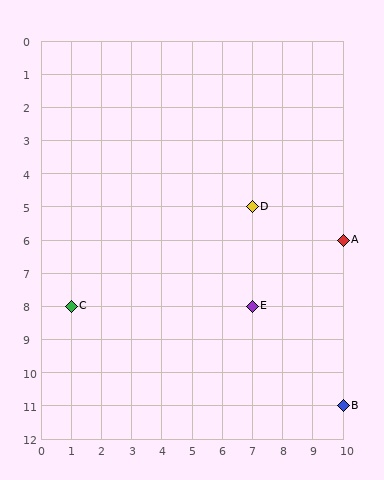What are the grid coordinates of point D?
Point D is at grid coordinates (7, 5).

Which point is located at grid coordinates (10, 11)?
Point B is at (10, 11).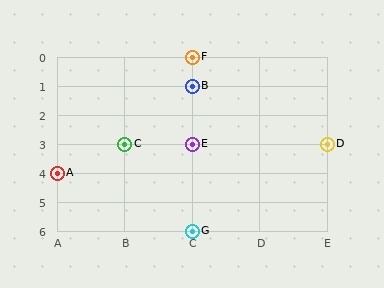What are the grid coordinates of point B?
Point B is at grid coordinates (C, 1).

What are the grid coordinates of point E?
Point E is at grid coordinates (C, 3).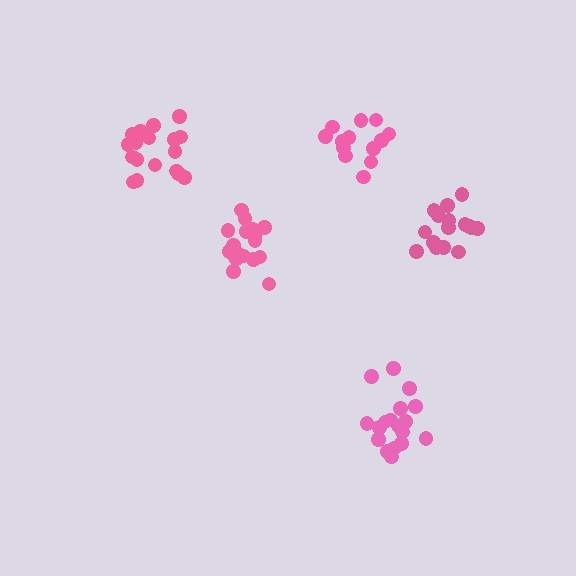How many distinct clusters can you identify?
There are 5 distinct clusters.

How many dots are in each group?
Group 1: 18 dots, Group 2: 17 dots, Group 3: 13 dots, Group 4: 19 dots, Group 5: 19 dots (86 total).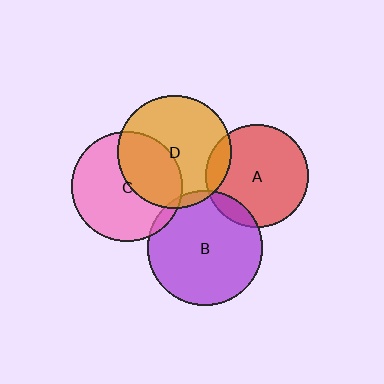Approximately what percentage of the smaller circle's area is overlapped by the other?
Approximately 10%.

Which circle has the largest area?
Circle B (purple).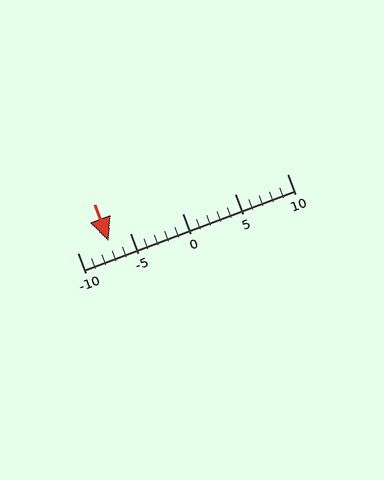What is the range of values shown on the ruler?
The ruler shows values from -10 to 10.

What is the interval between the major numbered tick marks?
The major tick marks are spaced 5 units apart.